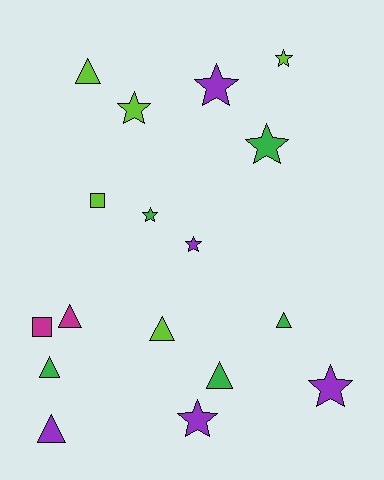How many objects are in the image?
There are 17 objects.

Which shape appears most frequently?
Star, with 8 objects.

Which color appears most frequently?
Purple, with 5 objects.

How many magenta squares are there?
There is 1 magenta square.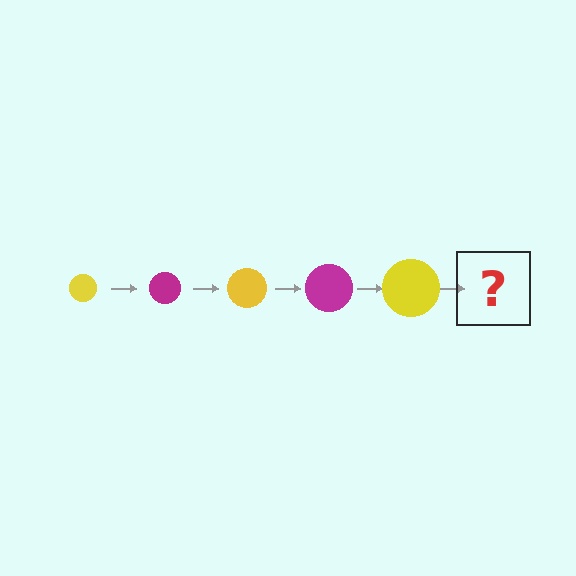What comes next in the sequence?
The next element should be a magenta circle, larger than the previous one.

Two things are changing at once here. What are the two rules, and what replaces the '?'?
The two rules are that the circle grows larger each step and the color cycles through yellow and magenta. The '?' should be a magenta circle, larger than the previous one.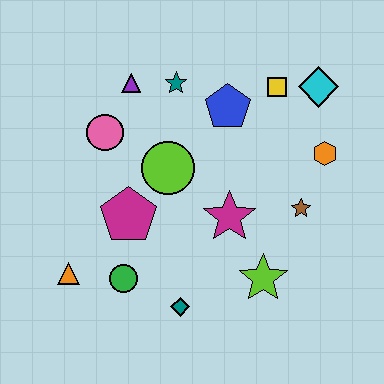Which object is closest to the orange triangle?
The green circle is closest to the orange triangle.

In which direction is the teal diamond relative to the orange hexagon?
The teal diamond is below the orange hexagon.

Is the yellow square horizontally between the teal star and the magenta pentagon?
No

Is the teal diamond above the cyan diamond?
No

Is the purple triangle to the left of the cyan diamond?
Yes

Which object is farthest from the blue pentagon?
The orange triangle is farthest from the blue pentagon.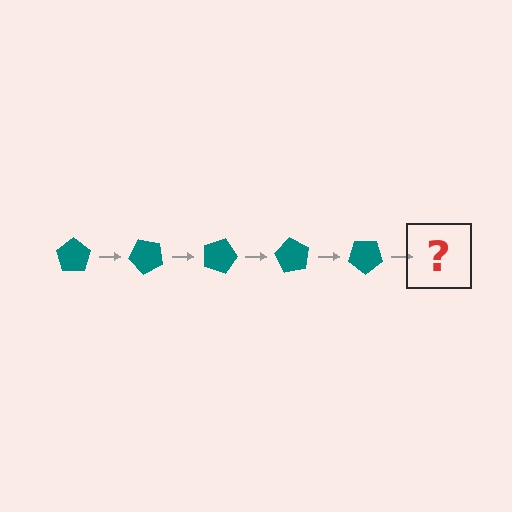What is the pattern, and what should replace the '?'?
The pattern is that the pentagon rotates 45 degrees each step. The '?' should be a teal pentagon rotated 225 degrees.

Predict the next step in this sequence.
The next step is a teal pentagon rotated 225 degrees.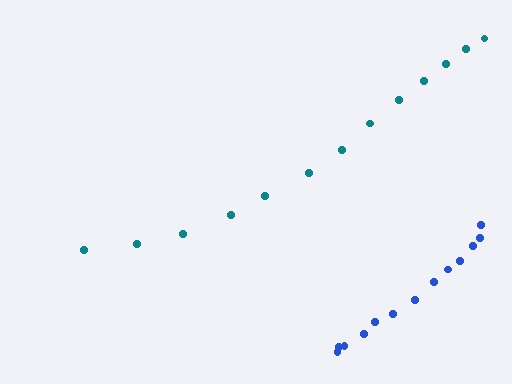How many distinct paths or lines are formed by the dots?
There are 2 distinct paths.